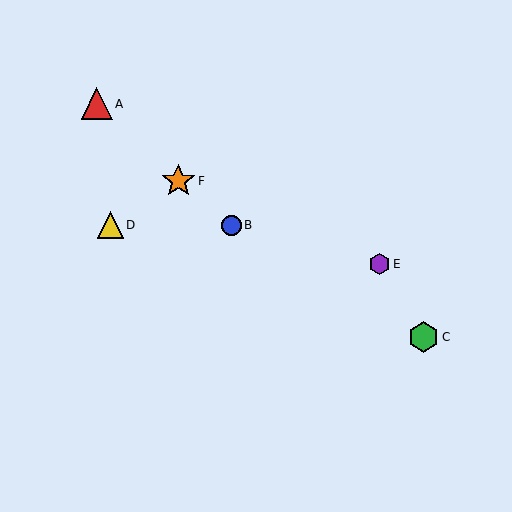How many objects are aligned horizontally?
2 objects (B, D) are aligned horizontally.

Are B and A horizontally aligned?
No, B is at y≈225 and A is at y≈104.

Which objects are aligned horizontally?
Objects B, D are aligned horizontally.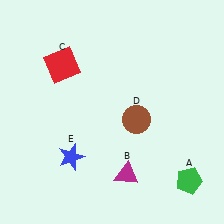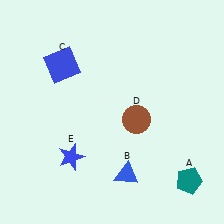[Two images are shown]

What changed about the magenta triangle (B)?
In Image 1, B is magenta. In Image 2, it changed to blue.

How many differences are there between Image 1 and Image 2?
There are 3 differences between the two images.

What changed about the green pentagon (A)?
In Image 1, A is green. In Image 2, it changed to teal.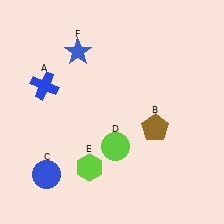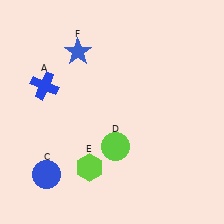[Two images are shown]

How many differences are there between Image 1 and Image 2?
There is 1 difference between the two images.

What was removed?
The brown pentagon (B) was removed in Image 2.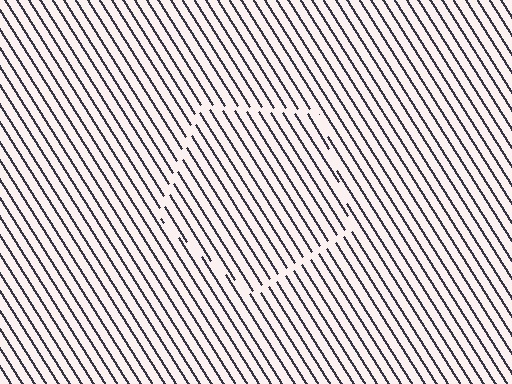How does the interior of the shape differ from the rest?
The interior of the shape contains the same grating, shifted by half a period — the contour is defined by the phase discontinuity where line-ends from the inner and outer gratings abut.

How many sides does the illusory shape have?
5 sides — the line-ends trace a pentagon.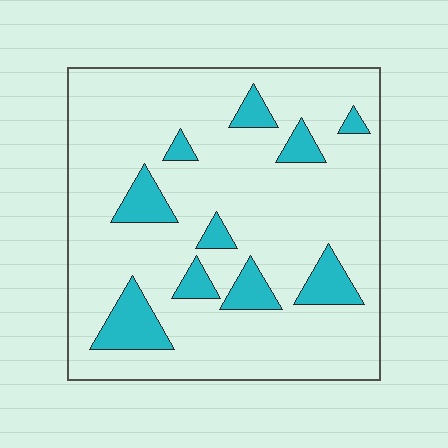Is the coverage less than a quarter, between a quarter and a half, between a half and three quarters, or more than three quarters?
Less than a quarter.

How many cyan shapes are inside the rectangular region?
10.